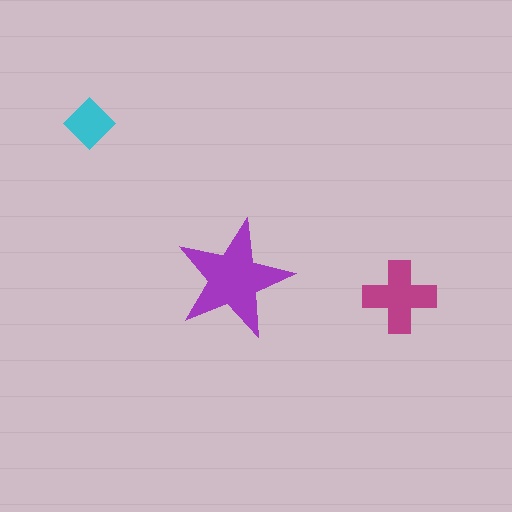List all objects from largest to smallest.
The purple star, the magenta cross, the cyan diamond.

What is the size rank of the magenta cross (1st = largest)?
2nd.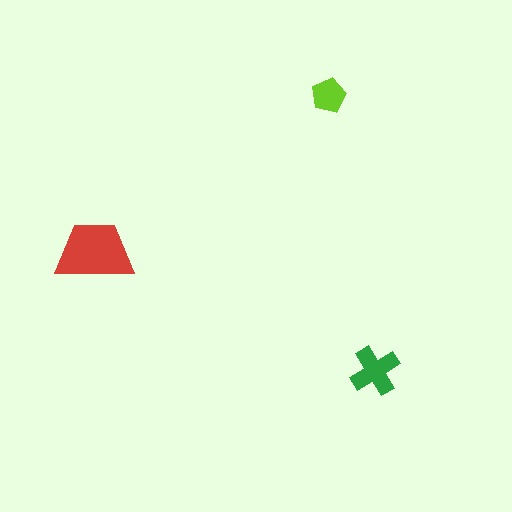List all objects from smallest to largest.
The lime pentagon, the green cross, the red trapezoid.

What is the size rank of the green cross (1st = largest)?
2nd.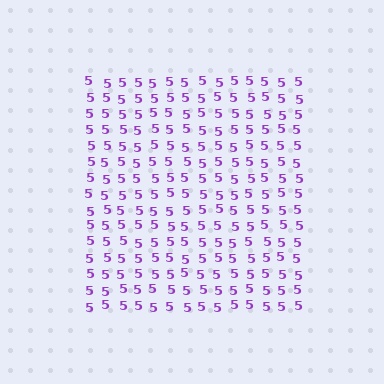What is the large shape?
The large shape is a square.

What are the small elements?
The small elements are digit 5's.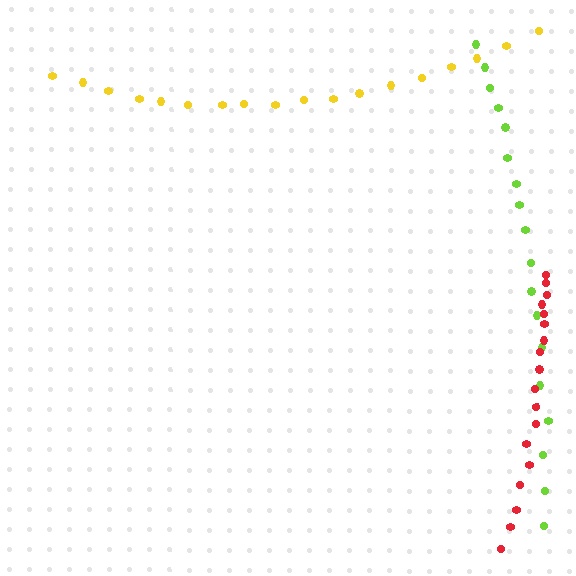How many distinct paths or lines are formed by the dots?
There are 3 distinct paths.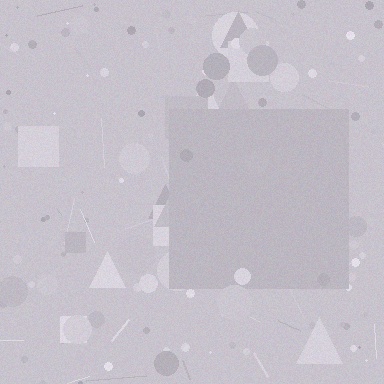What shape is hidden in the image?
A square is hidden in the image.